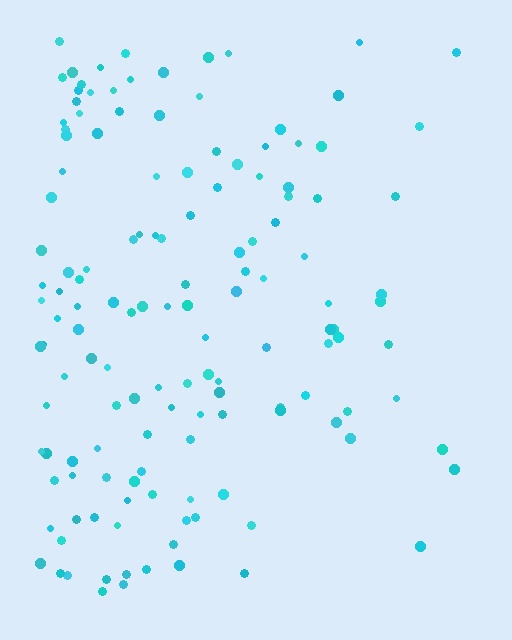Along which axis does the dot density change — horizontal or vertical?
Horizontal.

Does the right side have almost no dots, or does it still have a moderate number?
Still a moderate number, just noticeably fewer than the left.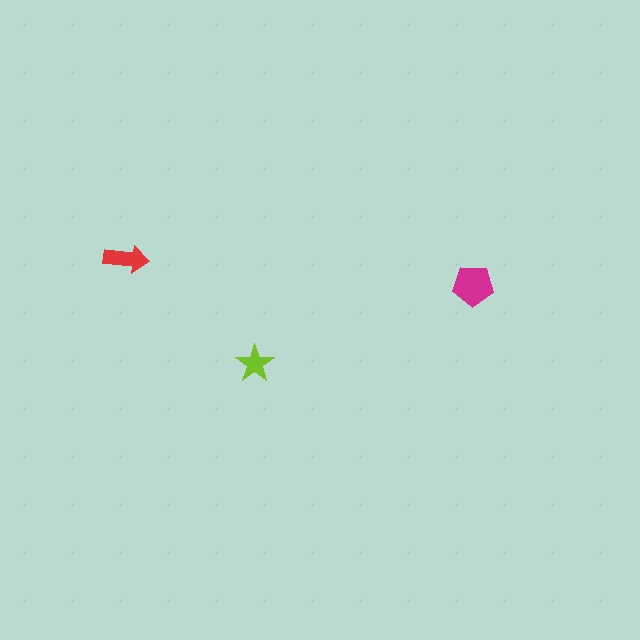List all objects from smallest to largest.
The lime star, the red arrow, the magenta pentagon.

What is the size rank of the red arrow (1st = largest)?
2nd.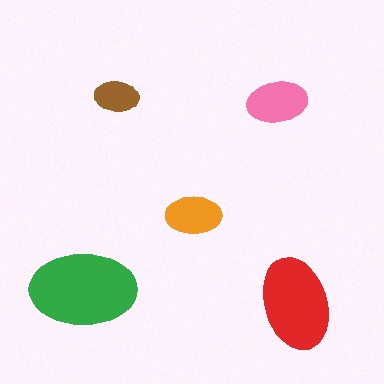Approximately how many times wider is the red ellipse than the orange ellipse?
About 1.5 times wider.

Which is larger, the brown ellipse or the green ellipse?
The green one.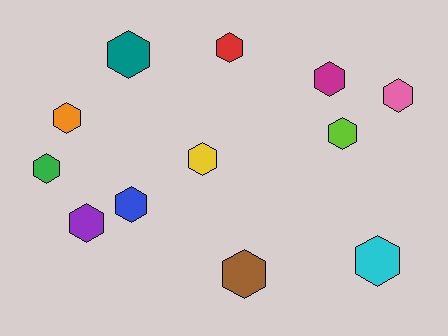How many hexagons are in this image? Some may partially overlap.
There are 12 hexagons.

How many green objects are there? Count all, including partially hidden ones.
There is 1 green object.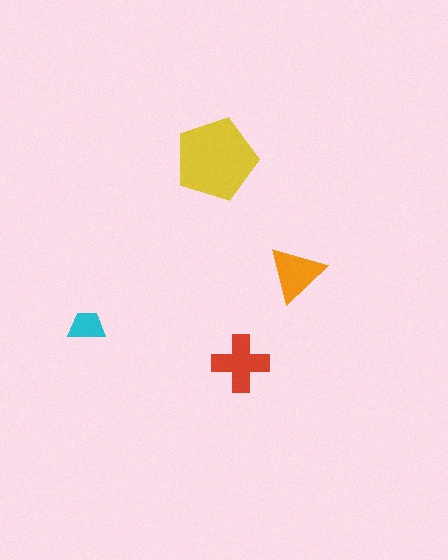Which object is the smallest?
The cyan trapezoid.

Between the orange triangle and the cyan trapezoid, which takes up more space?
The orange triangle.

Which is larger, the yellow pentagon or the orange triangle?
The yellow pentagon.